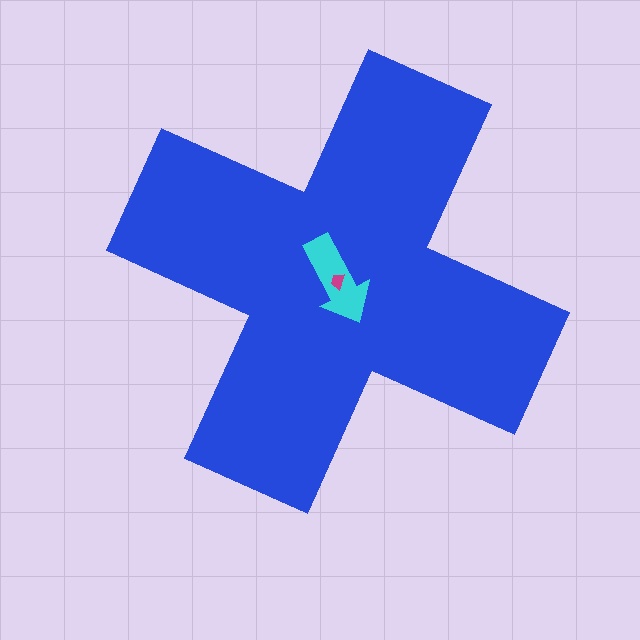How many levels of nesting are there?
3.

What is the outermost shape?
The blue cross.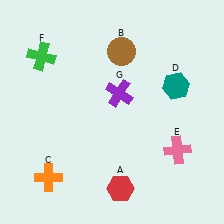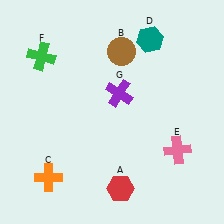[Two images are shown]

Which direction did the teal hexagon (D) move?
The teal hexagon (D) moved up.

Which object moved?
The teal hexagon (D) moved up.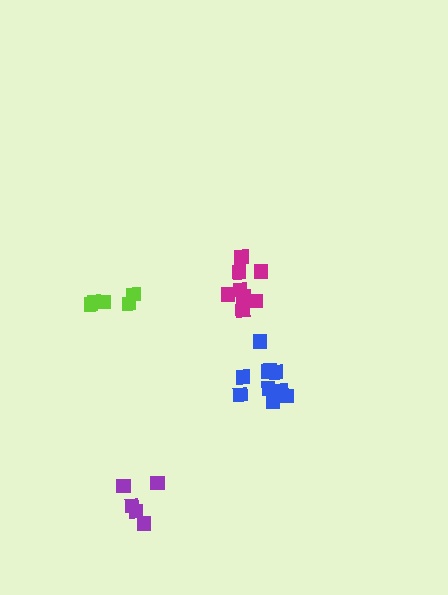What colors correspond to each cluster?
The clusters are colored: blue, purple, lime, magenta.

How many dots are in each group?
Group 1: 10 dots, Group 2: 5 dots, Group 3: 5 dots, Group 4: 8 dots (28 total).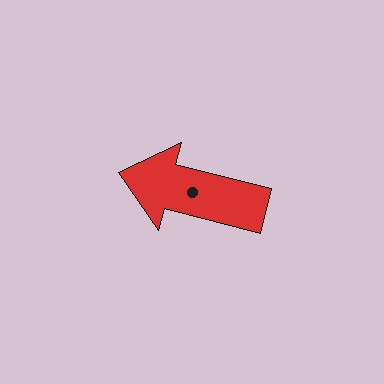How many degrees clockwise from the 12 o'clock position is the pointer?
Approximately 284 degrees.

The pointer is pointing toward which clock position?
Roughly 9 o'clock.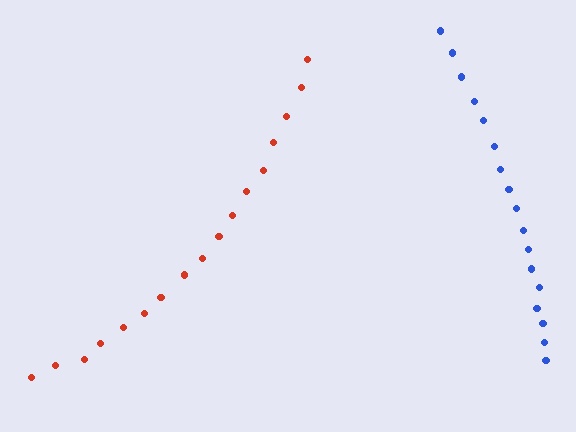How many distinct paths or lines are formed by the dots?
There are 2 distinct paths.